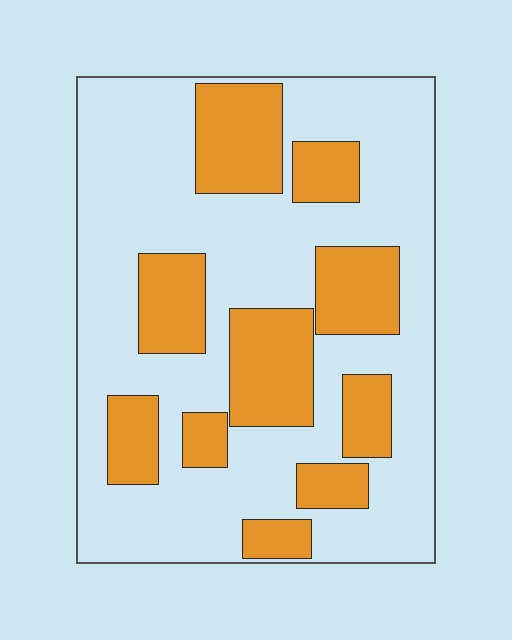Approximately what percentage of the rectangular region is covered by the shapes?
Approximately 30%.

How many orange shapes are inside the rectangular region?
10.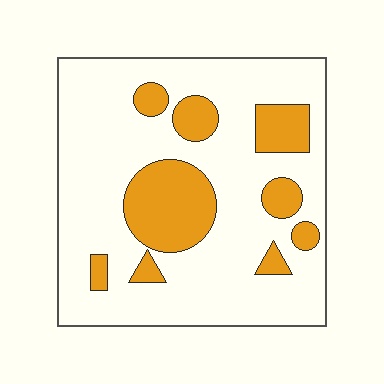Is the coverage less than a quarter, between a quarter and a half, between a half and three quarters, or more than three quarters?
Less than a quarter.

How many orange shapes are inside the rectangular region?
9.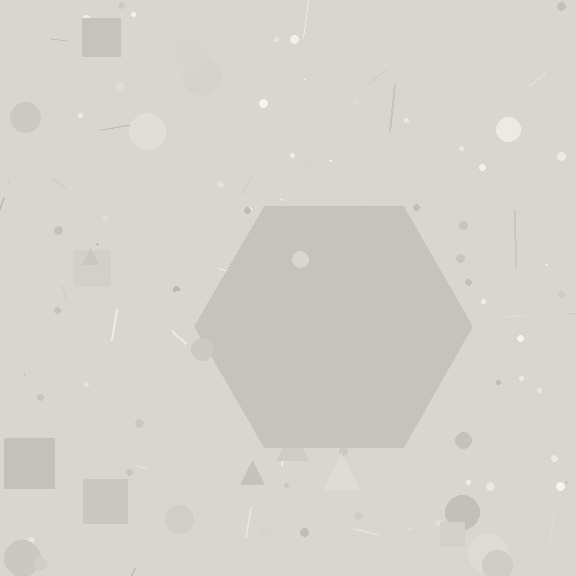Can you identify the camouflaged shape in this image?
The camouflaged shape is a hexagon.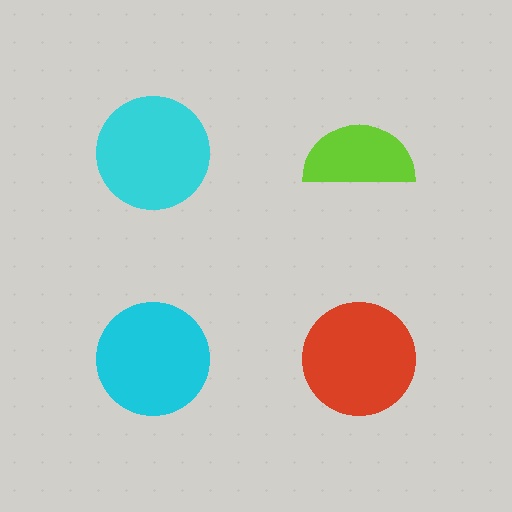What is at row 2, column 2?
A red circle.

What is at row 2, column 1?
A cyan circle.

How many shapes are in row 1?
2 shapes.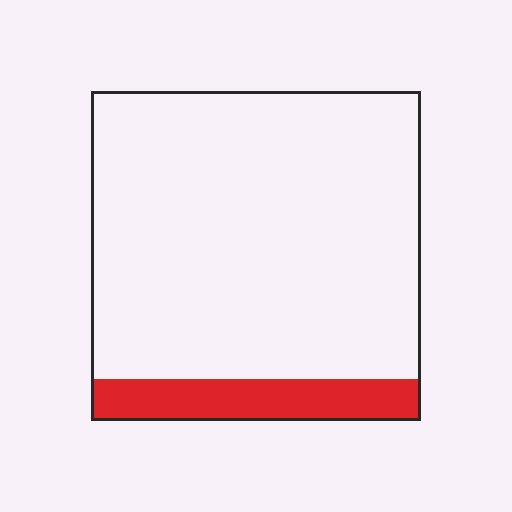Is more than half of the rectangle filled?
No.